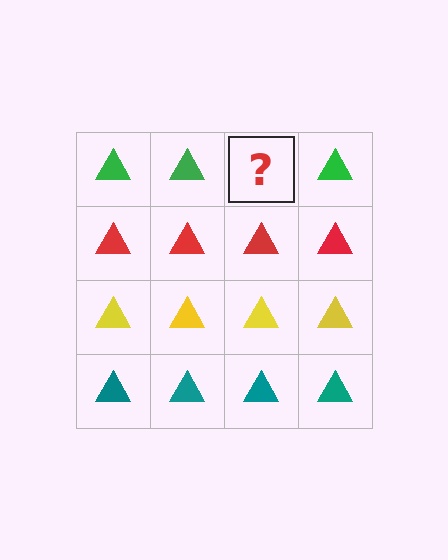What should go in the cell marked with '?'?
The missing cell should contain a green triangle.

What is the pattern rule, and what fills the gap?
The rule is that each row has a consistent color. The gap should be filled with a green triangle.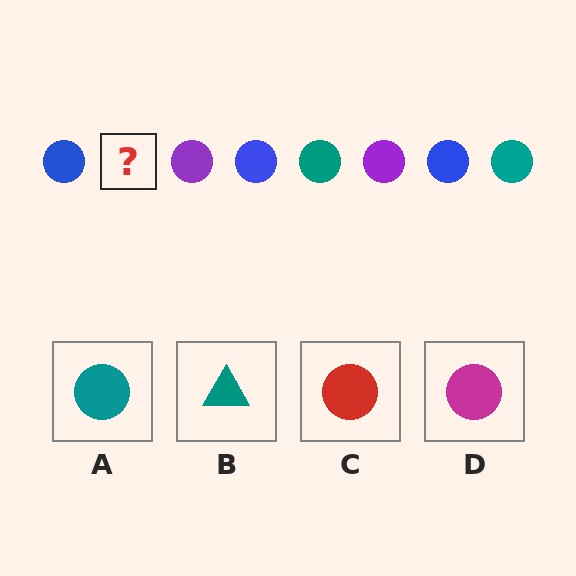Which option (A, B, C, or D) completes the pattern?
A.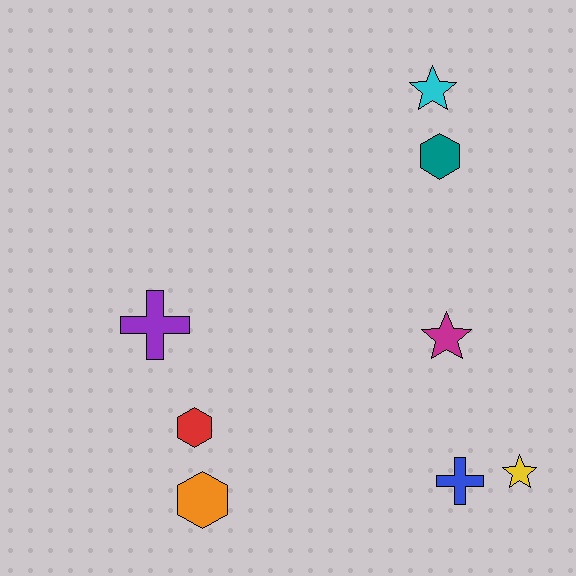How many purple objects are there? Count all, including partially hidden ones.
There is 1 purple object.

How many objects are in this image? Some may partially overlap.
There are 8 objects.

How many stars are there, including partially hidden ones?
There are 3 stars.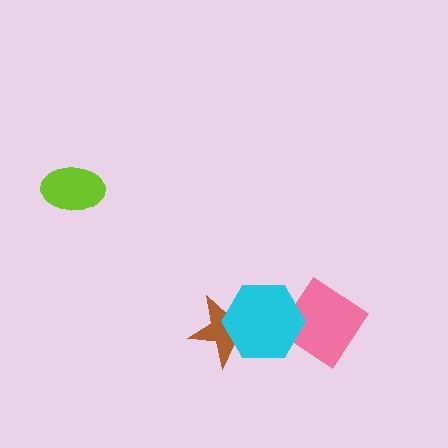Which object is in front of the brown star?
The cyan hexagon is in front of the brown star.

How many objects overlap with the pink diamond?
1 object overlaps with the pink diamond.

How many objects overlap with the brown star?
1 object overlaps with the brown star.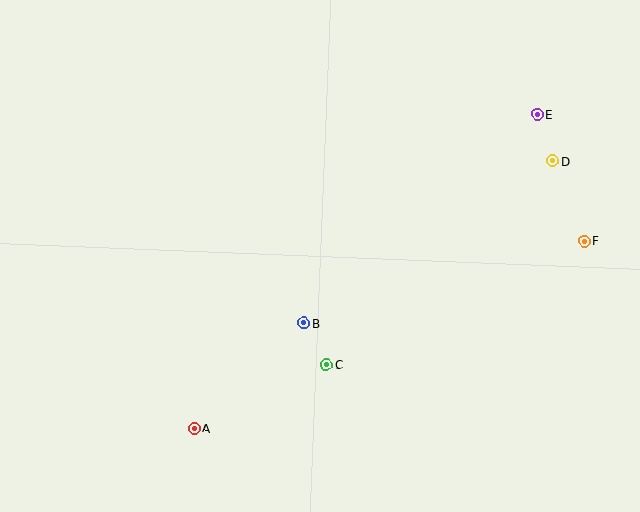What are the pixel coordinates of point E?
Point E is at (537, 115).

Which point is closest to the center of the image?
Point B at (304, 323) is closest to the center.